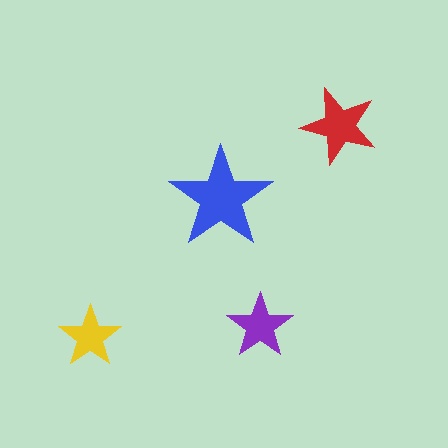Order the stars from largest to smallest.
the blue one, the red one, the purple one, the yellow one.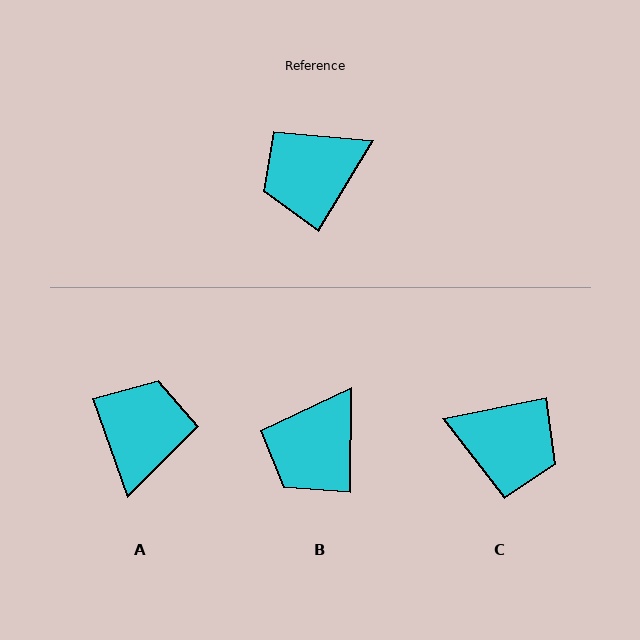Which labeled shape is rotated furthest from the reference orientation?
C, about 133 degrees away.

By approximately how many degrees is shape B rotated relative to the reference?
Approximately 31 degrees counter-clockwise.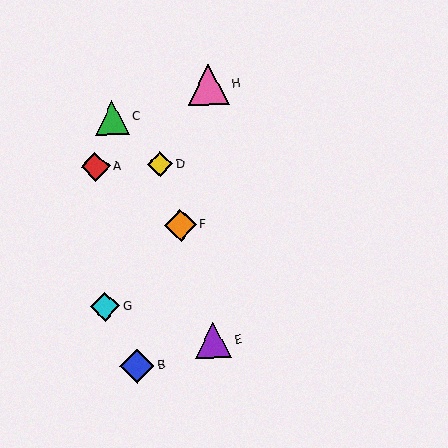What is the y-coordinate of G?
Object G is at y≈307.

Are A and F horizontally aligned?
No, A is at y≈167 and F is at y≈225.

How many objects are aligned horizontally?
2 objects (A, D) are aligned horizontally.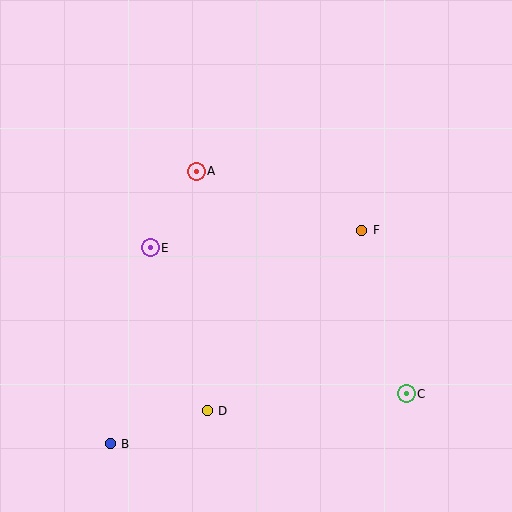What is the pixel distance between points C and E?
The distance between C and E is 295 pixels.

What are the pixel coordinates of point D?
Point D is at (207, 411).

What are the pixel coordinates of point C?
Point C is at (406, 394).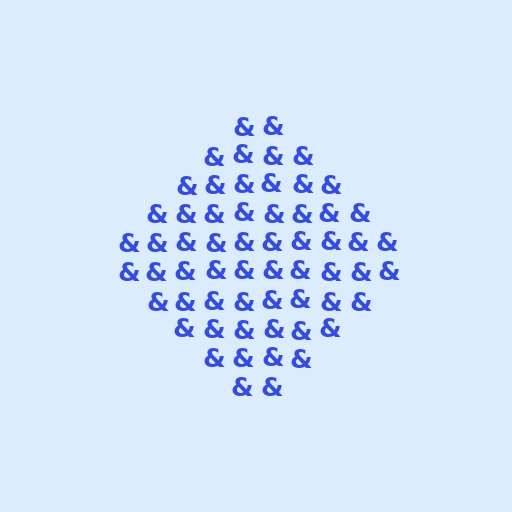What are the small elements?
The small elements are ampersands.